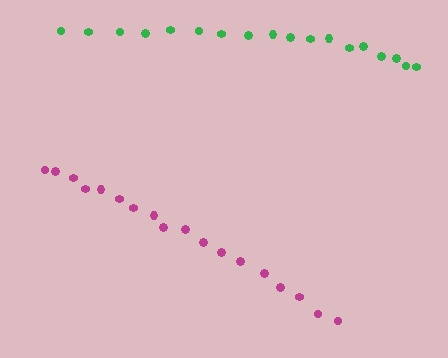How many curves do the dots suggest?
There are 2 distinct paths.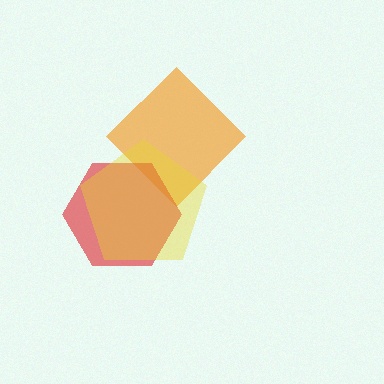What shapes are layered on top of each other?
The layered shapes are: an orange diamond, a red hexagon, a yellow pentagon.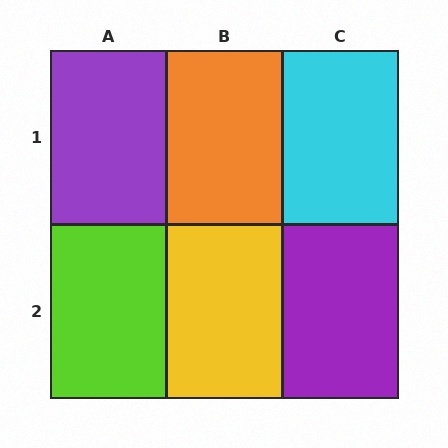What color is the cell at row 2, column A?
Lime.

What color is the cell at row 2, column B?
Yellow.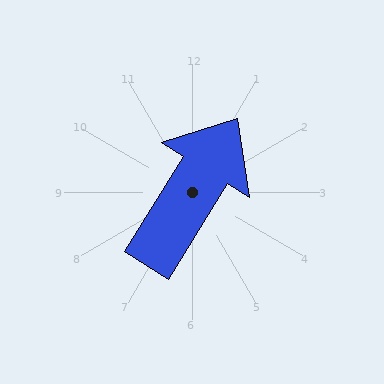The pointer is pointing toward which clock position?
Roughly 1 o'clock.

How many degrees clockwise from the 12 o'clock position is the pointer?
Approximately 32 degrees.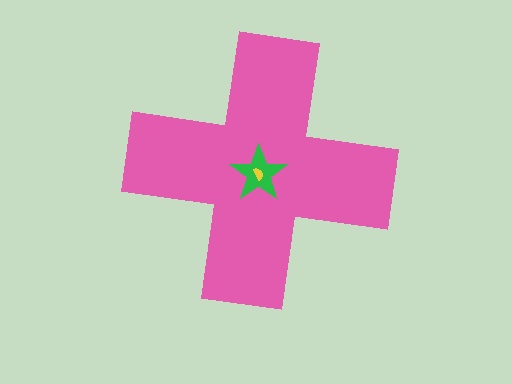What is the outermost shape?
The pink cross.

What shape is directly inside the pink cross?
The green star.